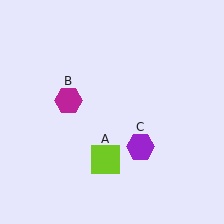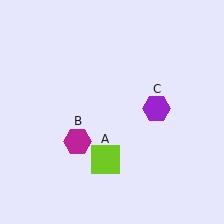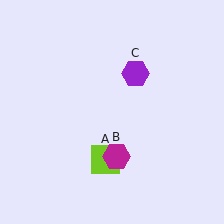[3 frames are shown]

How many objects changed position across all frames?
2 objects changed position: magenta hexagon (object B), purple hexagon (object C).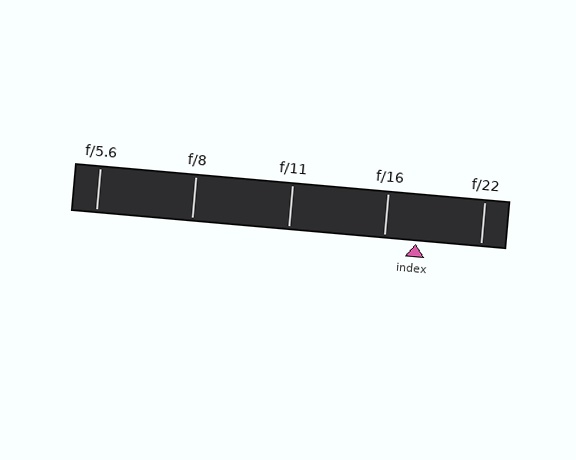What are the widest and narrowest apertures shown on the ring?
The widest aperture shown is f/5.6 and the narrowest is f/22.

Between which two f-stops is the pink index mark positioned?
The index mark is between f/16 and f/22.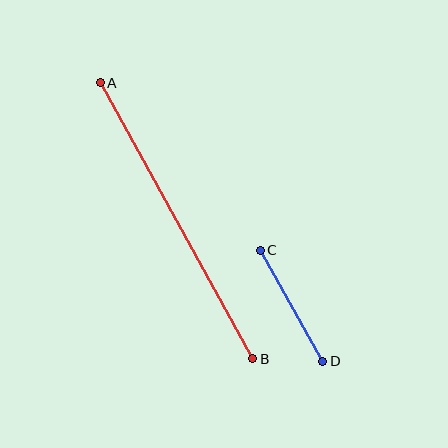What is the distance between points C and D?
The distance is approximately 128 pixels.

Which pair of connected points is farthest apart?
Points A and B are farthest apart.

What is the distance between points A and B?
The distance is approximately 315 pixels.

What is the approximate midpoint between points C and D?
The midpoint is at approximately (292, 306) pixels.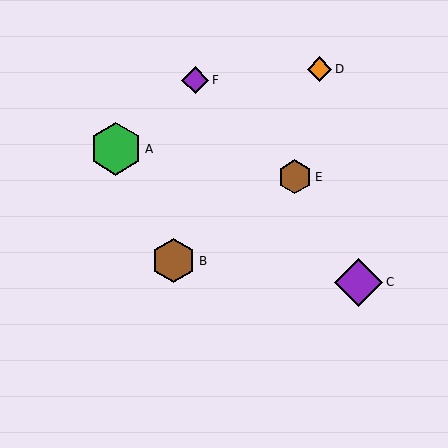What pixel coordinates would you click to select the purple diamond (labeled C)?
Click at (359, 282) to select the purple diamond C.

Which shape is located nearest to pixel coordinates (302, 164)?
The brown hexagon (labeled E) at (295, 177) is nearest to that location.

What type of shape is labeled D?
Shape D is an orange diamond.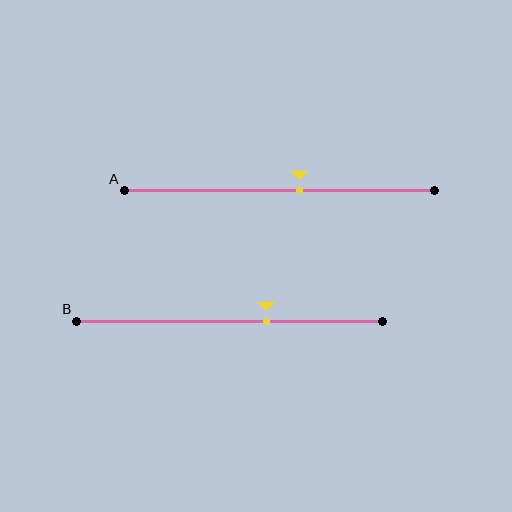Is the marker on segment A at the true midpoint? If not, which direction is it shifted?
No, the marker on segment A is shifted to the right by about 6% of the segment length.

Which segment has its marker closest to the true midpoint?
Segment A has its marker closest to the true midpoint.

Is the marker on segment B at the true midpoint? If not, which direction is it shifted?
No, the marker on segment B is shifted to the right by about 12% of the segment length.